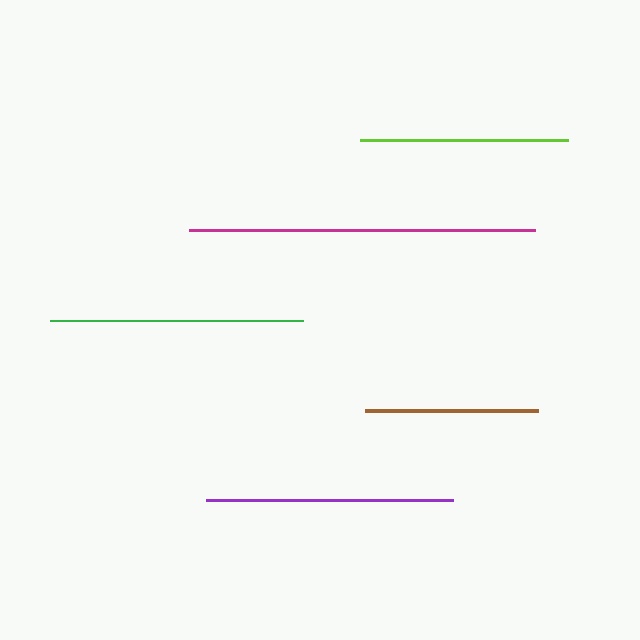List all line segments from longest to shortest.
From longest to shortest: magenta, green, purple, lime, brown.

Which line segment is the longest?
The magenta line is the longest at approximately 346 pixels.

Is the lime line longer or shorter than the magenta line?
The magenta line is longer than the lime line.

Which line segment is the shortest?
The brown line is the shortest at approximately 172 pixels.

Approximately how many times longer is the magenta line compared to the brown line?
The magenta line is approximately 2.0 times the length of the brown line.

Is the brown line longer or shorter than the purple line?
The purple line is longer than the brown line.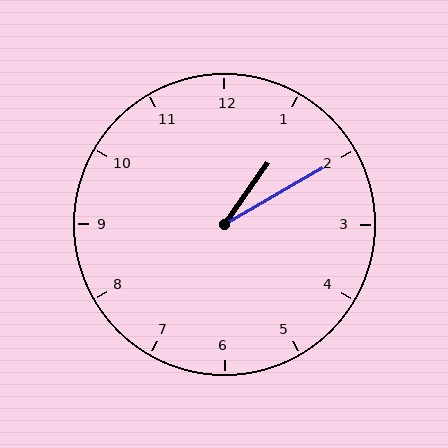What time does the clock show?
1:10.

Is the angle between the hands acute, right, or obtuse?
It is acute.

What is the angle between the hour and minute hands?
Approximately 25 degrees.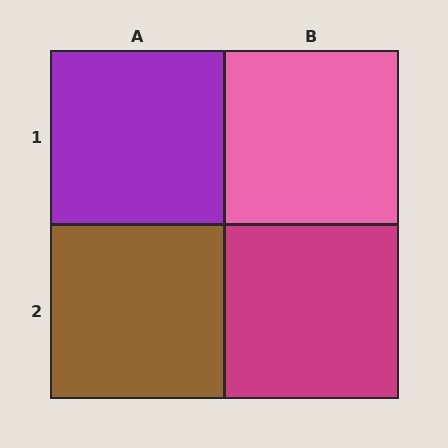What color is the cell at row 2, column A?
Brown.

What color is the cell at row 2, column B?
Magenta.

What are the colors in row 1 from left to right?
Purple, pink.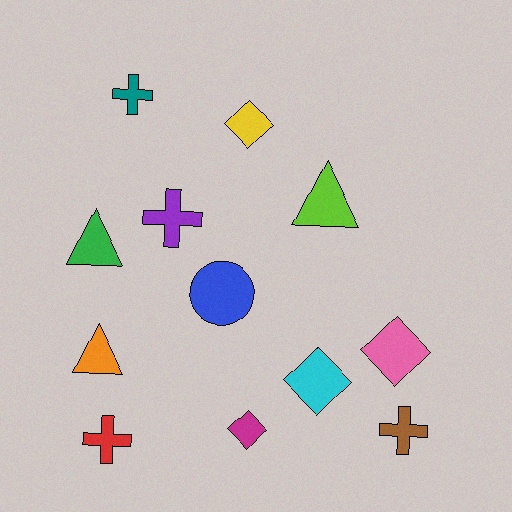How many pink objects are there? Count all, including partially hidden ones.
There is 1 pink object.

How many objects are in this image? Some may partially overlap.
There are 12 objects.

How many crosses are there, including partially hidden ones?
There are 4 crosses.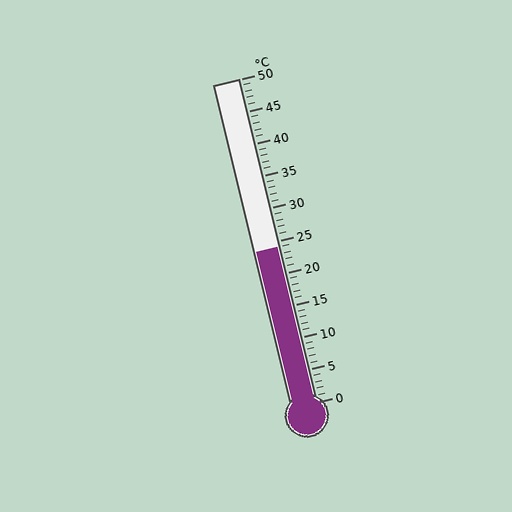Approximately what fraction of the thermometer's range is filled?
The thermometer is filled to approximately 50% of its range.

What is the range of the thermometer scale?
The thermometer scale ranges from 0°C to 50°C.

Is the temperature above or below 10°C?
The temperature is above 10°C.